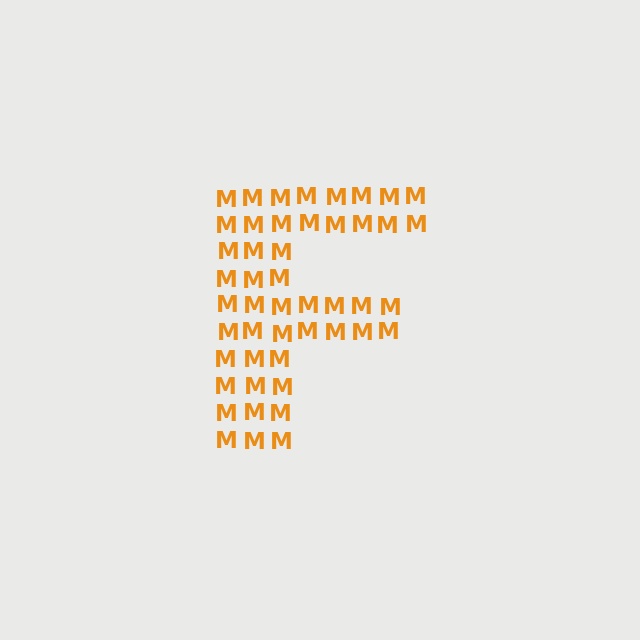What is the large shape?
The large shape is the letter F.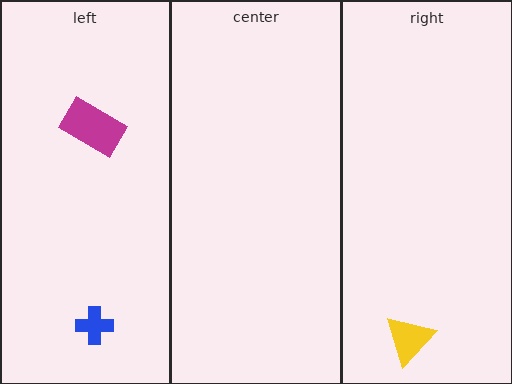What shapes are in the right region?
The yellow triangle.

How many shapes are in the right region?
1.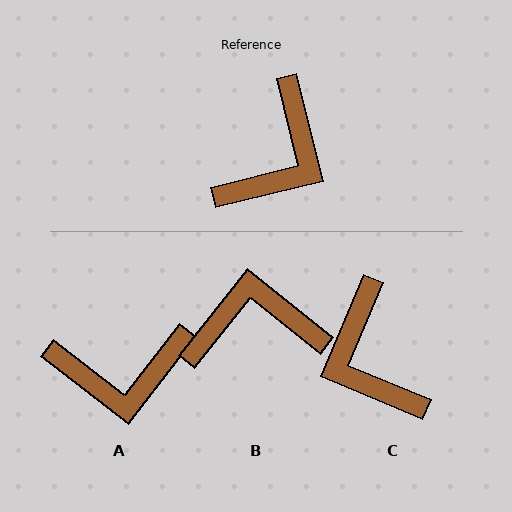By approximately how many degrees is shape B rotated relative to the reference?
Approximately 128 degrees counter-clockwise.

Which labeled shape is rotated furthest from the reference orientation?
B, about 128 degrees away.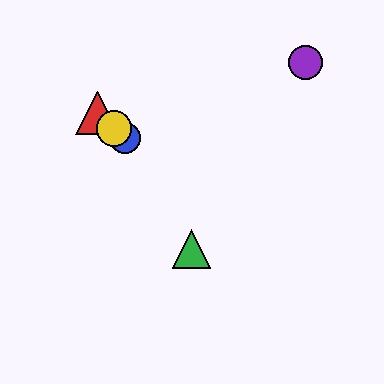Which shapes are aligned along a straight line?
The red triangle, the blue circle, the yellow circle are aligned along a straight line.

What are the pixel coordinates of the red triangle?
The red triangle is at (98, 113).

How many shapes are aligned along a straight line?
3 shapes (the red triangle, the blue circle, the yellow circle) are aligned along a straight line.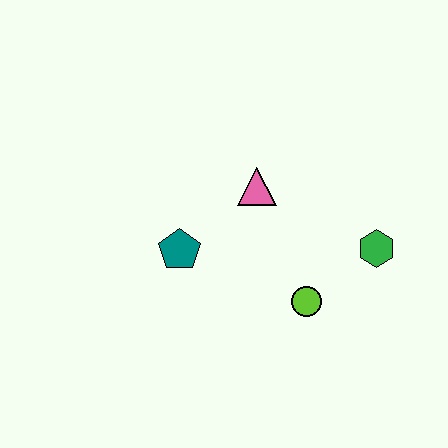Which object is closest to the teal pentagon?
The pink triangle is closest to the teal pentagon.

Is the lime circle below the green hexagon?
Yes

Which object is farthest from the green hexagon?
The teal pentagon is farthest from the green hexagon.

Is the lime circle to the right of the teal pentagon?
Yes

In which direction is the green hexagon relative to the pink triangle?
The green hexagon is to the right of the pink triangle.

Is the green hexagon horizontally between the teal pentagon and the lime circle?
No